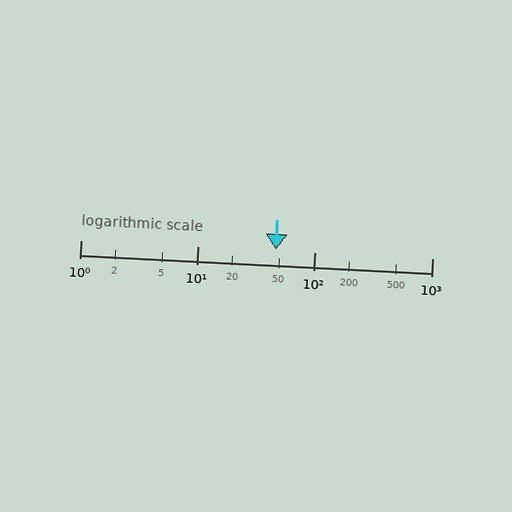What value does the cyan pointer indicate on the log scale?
The pointer indicates approximately 46.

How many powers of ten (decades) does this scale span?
The scale spans 3 decades, from 1 to 1000.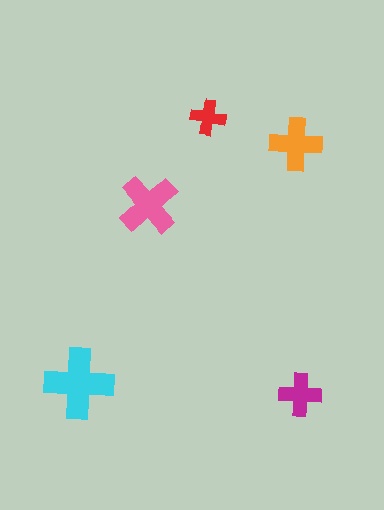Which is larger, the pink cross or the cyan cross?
The cyan one.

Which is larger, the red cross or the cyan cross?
The cyan one.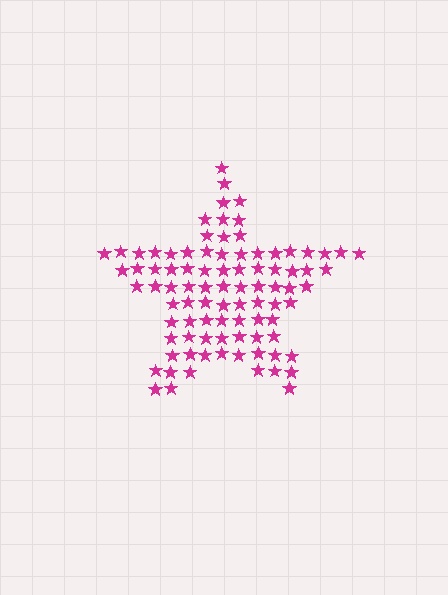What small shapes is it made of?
It is made of small stars.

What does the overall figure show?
The overall figure shows a star.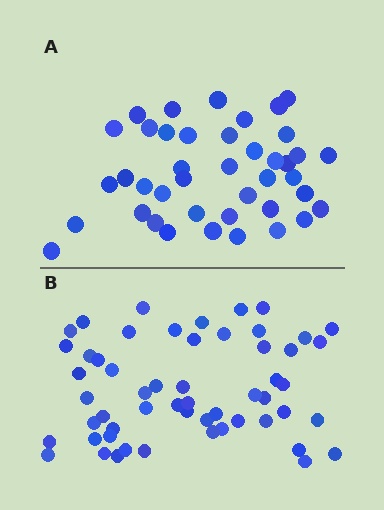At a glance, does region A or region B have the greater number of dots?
Region B (the bottom region) has more dots.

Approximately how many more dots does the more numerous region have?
Region B has approximately 15 more dots than region A.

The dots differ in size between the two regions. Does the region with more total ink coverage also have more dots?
No. Region A has more total ink coverage because its dots are larger, but region B actually contains more individual dots. Total area can be misleading — the number of items is what matters here.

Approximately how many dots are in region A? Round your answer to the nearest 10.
About 40 dots. (The exact count is 41, which rounds to 40.)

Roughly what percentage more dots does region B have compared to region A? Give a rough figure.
About 35% more.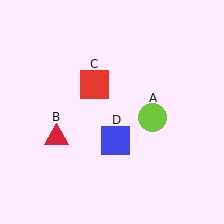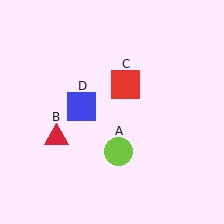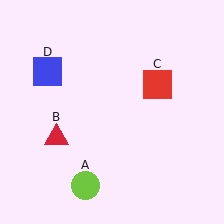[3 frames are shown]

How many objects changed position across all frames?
3 objects changed position: lime circle (object A), red square (object C), blue square (object D).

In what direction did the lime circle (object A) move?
The lime circle (object A) moved down and to the left.